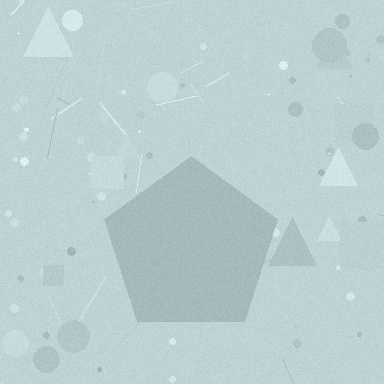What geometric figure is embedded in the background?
A pentagon is embedded in the background.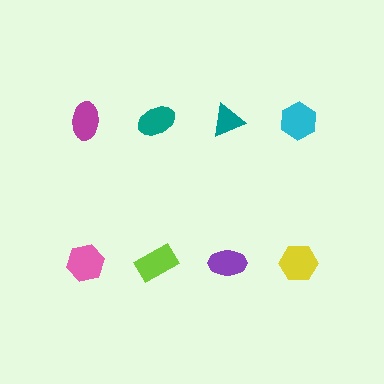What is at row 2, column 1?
A pink hexagon.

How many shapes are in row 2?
4 shapes.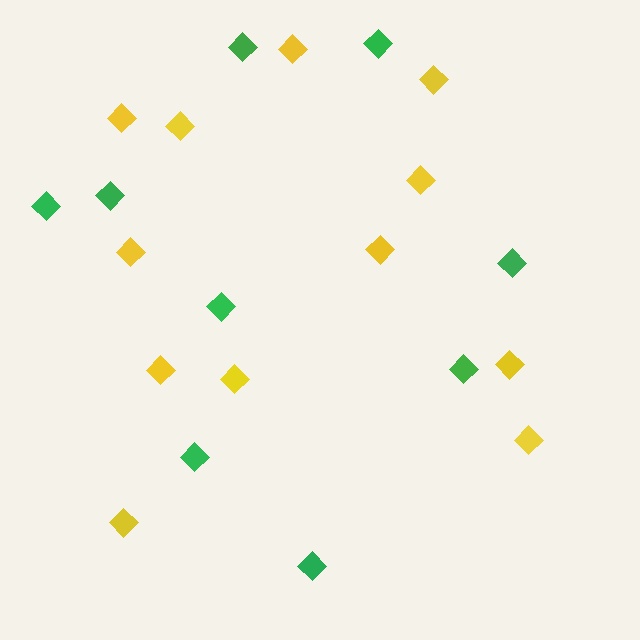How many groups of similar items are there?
There are 2 groups: one group of green diamonds (9) and one group of yellow diamonds (12).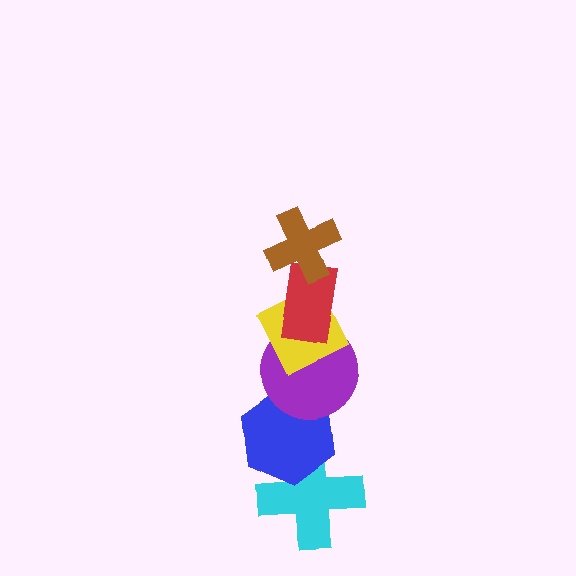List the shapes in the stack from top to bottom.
From top to bottom: the brown cross, the red rectangle, the yellow diamond, the purple circle, the blue hexagon, the cyan cross.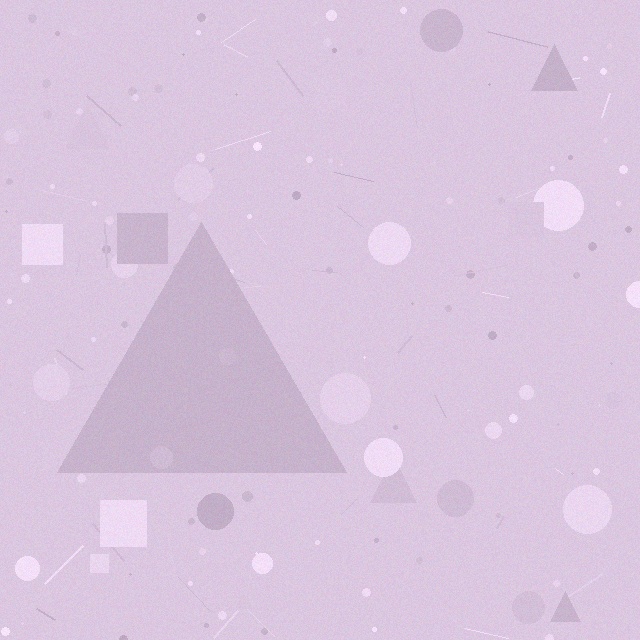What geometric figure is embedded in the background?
A triangle is embedded in the background.